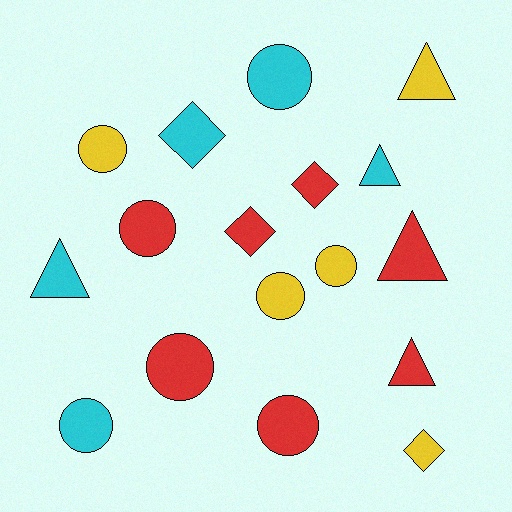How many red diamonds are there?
There are 2 red diamonds.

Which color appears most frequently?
Red, with 7 objects.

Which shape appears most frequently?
Circle, with 8 objects.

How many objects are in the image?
There are 17 objects.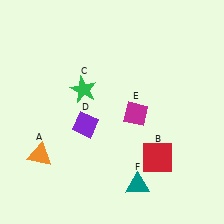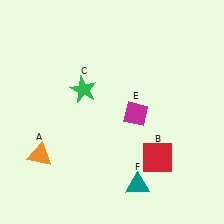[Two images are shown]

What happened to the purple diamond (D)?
The purple diamond (D) was removed in Image 2. It was in the bottom-left area of Image 1.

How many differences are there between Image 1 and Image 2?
There is 1 difference between the two images.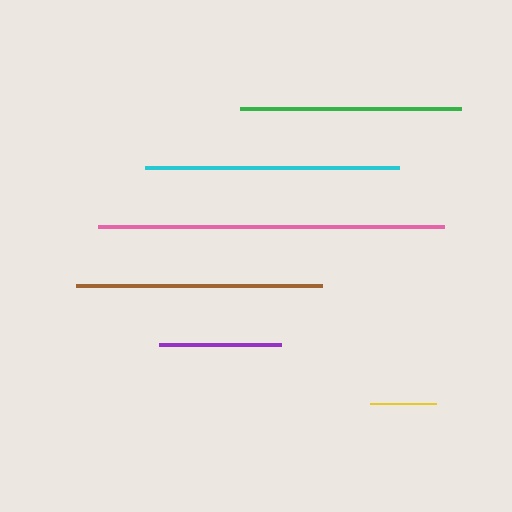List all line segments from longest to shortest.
From longest to shortest: pink, cyan, brown, green, purple, yellow.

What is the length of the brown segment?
The brown segment is approximately 246 pixels long.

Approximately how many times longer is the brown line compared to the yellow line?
The brown line is approximately 3.7 times the length of the yellow line.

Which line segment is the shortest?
The yellow line is the shortest at approximately 66 pixels.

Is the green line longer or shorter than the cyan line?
The cyan line is longer than the green line.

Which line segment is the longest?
The pink line is the longest at approximately 347 pixels.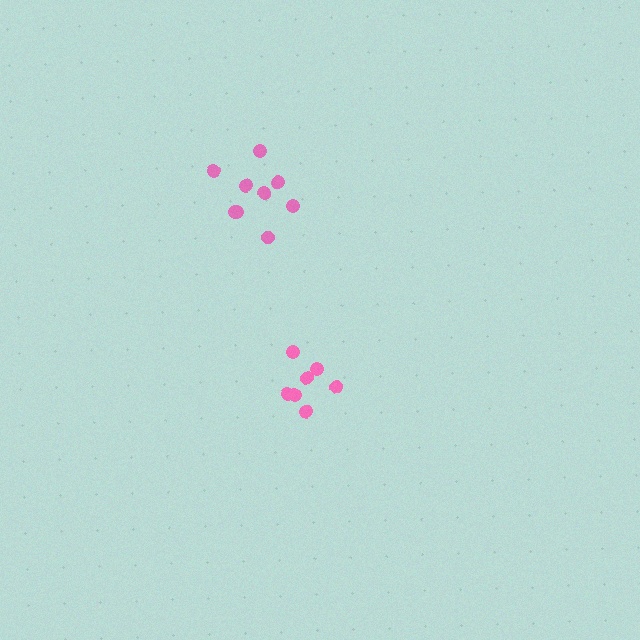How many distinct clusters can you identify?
There are 2 distinct clusters.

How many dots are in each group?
Group 1: 9 dots, Group 2: 7 dots (16 total).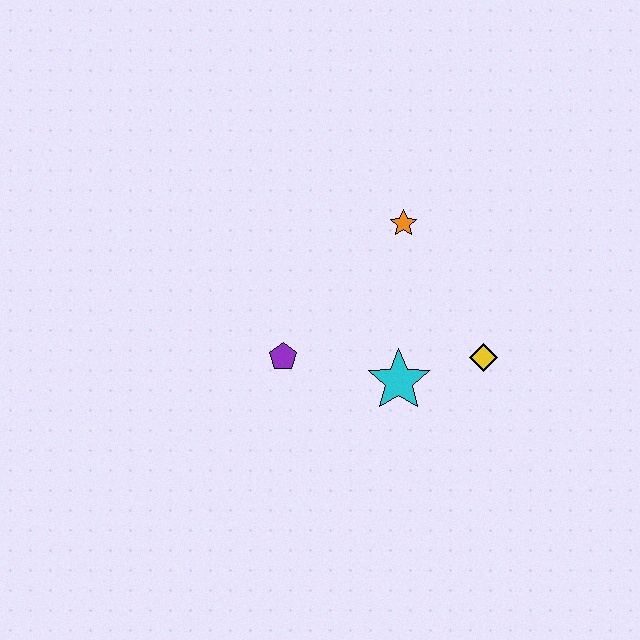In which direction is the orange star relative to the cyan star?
The orange star is above the cyan star.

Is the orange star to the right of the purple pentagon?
Yes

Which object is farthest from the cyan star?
The orange star is farthest from the cyan star.